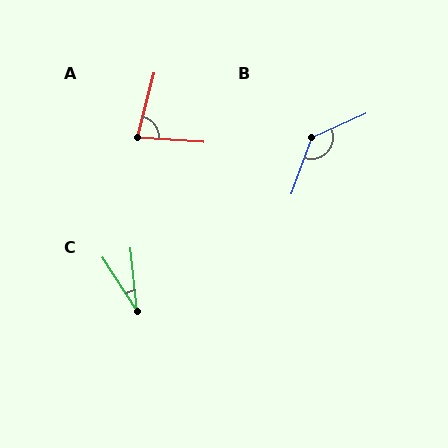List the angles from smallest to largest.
C (27°), A (80°), B (134°).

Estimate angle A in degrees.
Approximately 80 degrees.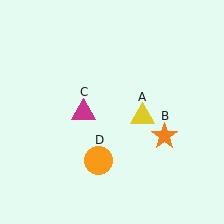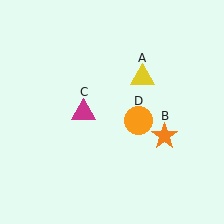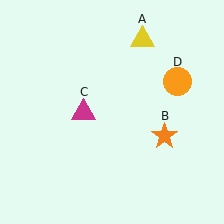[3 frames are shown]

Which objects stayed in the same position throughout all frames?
Orange star (object B) and magenta triangle (object C) remained stationary.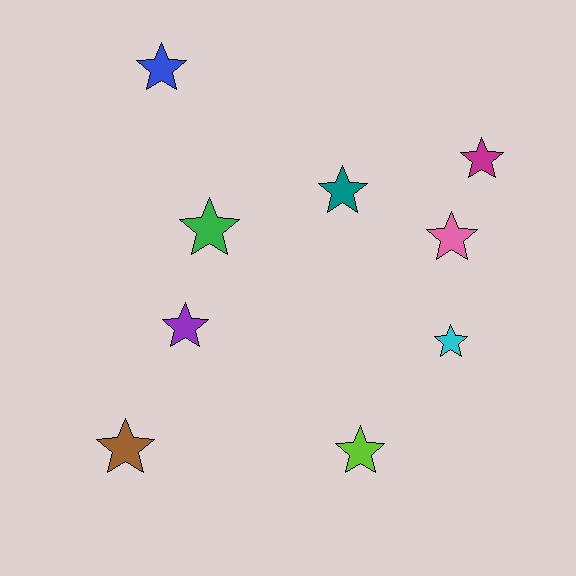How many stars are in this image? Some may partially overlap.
There are 9 stars.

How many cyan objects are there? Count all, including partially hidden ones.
There is 1 cyan object.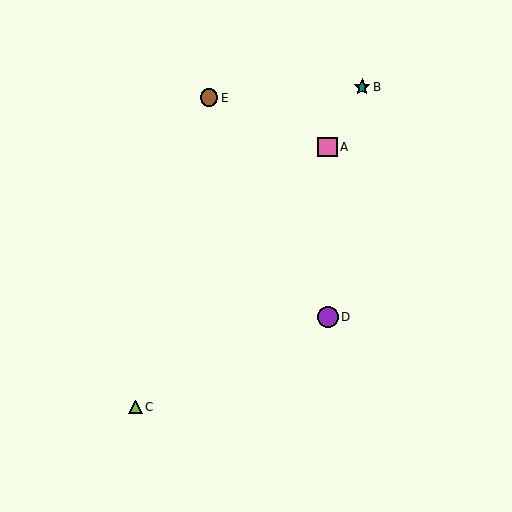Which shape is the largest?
The purple circle (labeled D) is the largest.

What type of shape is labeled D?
Shape D is a purple circle.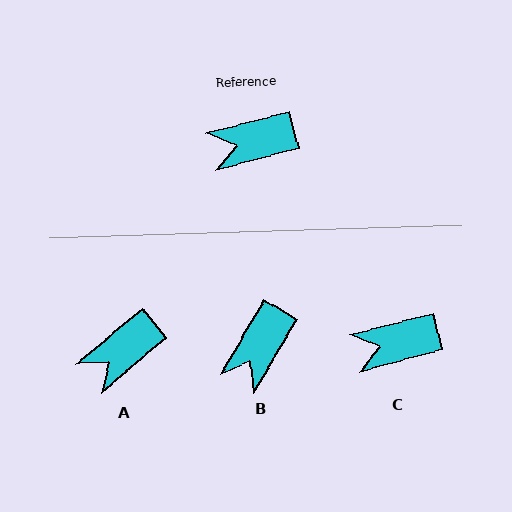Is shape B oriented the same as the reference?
No, it is off by about 45 degrees.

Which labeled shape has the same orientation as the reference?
C.